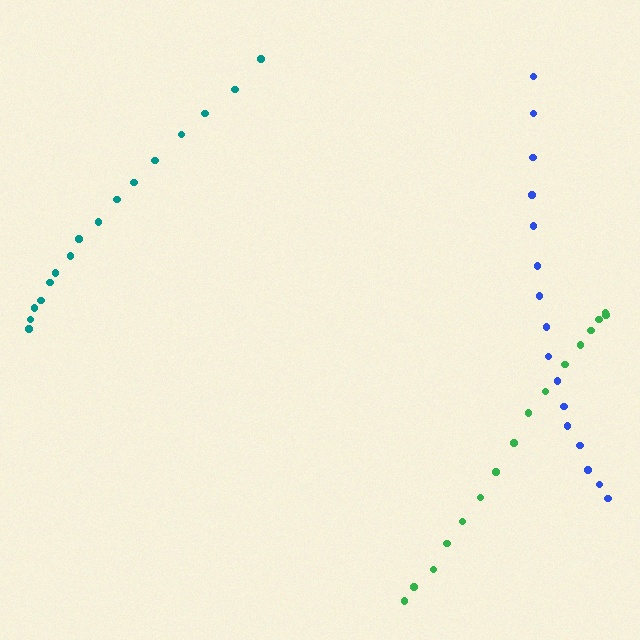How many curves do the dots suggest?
There are 3 distinct paths.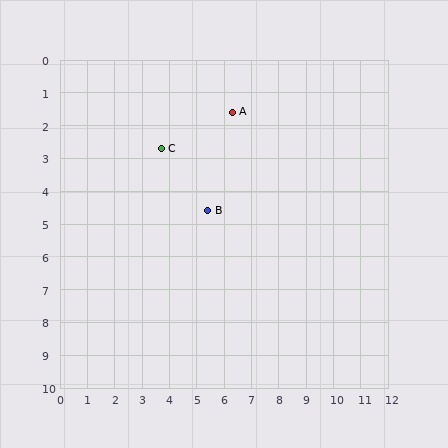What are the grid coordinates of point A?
Point A is at approximately (6.3, 1.6).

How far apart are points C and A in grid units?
Points C and A are about 2.8 grid units apart.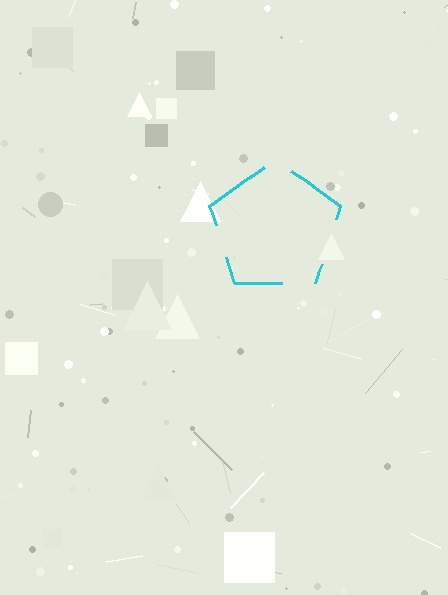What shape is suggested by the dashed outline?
The dashed outline suggests a pentagon.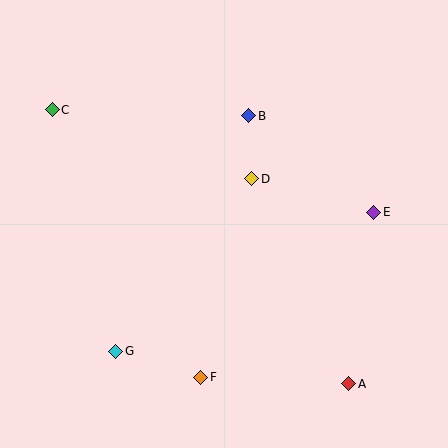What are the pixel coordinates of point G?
Point G is at (116, 351).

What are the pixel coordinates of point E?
Point E is at (374, 212).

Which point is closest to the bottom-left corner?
Point G is closest to the bottom-left corner.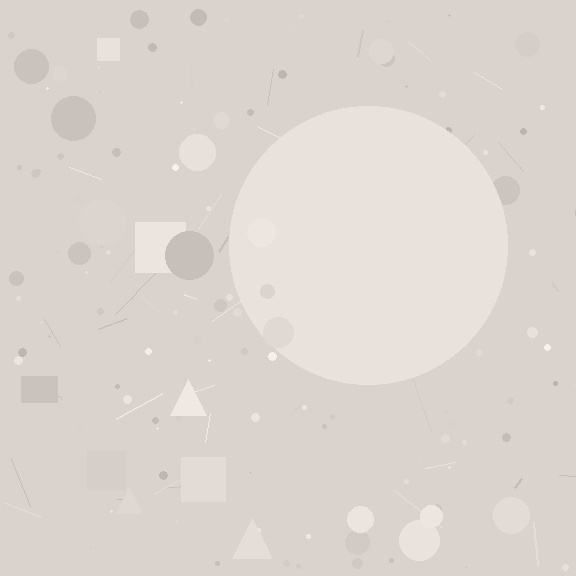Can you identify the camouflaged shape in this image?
The camouflaged shape is a circle.